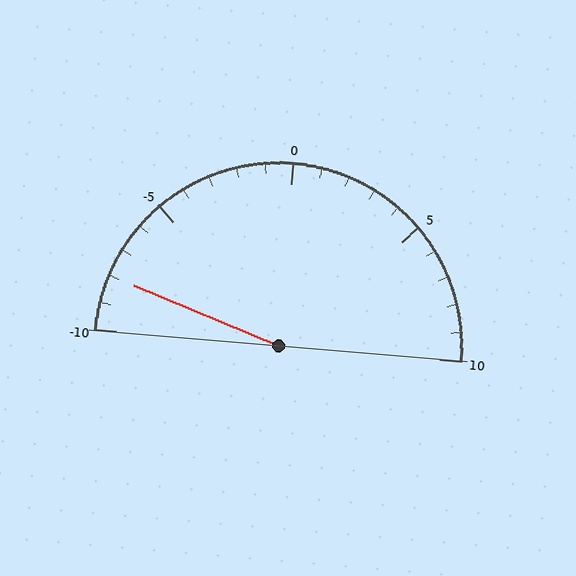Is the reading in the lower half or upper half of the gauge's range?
The reading is in the lower half of the range (-10 to 10).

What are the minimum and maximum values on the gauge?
The gauge ranges from -10 to 10.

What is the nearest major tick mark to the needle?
The nearest major tick mark is -10.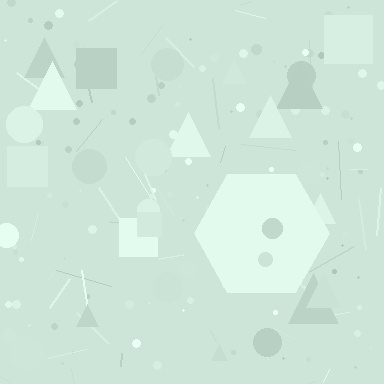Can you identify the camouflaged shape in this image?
The camouflaged shape is a hexagon.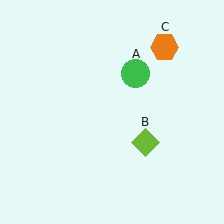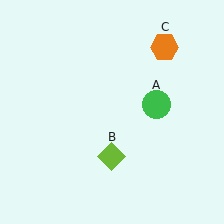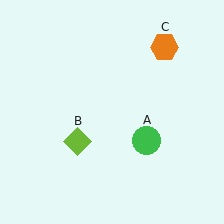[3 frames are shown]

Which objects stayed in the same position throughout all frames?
Orange hexagon (object C) remained stationary.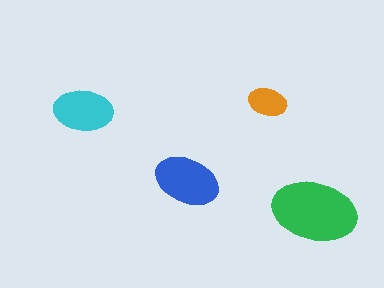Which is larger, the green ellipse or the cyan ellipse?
The green one.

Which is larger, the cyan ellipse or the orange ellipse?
The cyan one.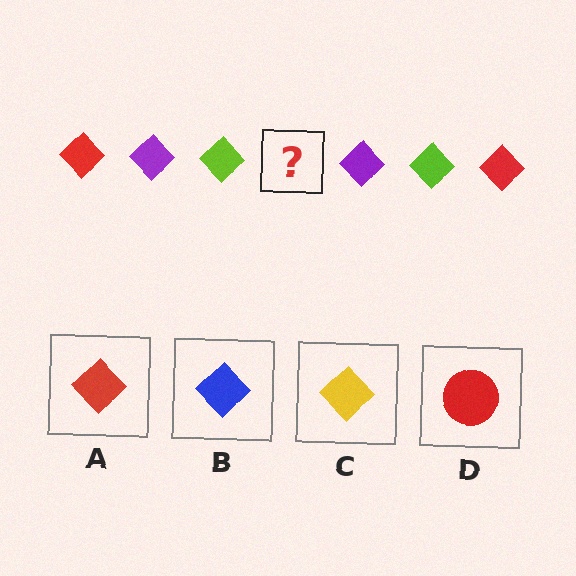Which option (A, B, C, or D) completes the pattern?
A.